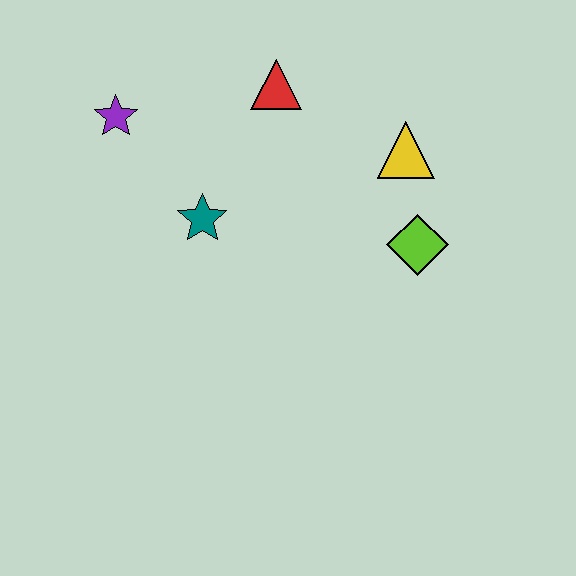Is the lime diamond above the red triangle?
No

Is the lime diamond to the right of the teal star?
Yes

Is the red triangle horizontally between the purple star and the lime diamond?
Yes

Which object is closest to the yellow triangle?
The lime diamond is closest to the yellow triangle.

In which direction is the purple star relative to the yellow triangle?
The purple star is to the left of the yellow triangle.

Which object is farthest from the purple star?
The lime diamond is farthest from the purple star.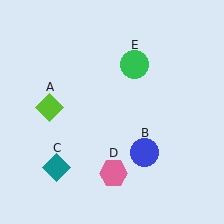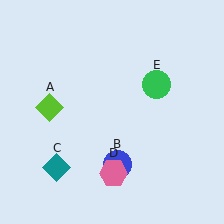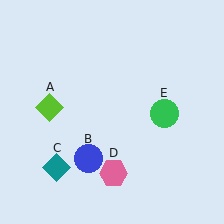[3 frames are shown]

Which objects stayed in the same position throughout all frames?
Lime diamond (object A) and teal diamond (object C) and pink hexagon (object D) remained stationary.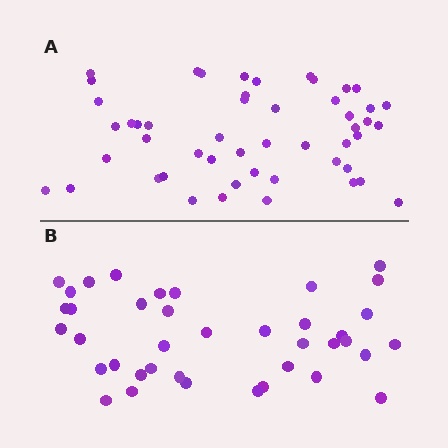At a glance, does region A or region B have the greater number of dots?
Region A (the top region) has more dots.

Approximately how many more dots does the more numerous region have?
Region A has roughly 12 or so more dots than region B.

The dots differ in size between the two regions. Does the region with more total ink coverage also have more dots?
No. Region B has more total ink coverage because its dots are larger, but region A actually contains more individual dots. Total area can be misleading — the number of items is what matters here.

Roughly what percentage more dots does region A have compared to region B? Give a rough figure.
About 30% more.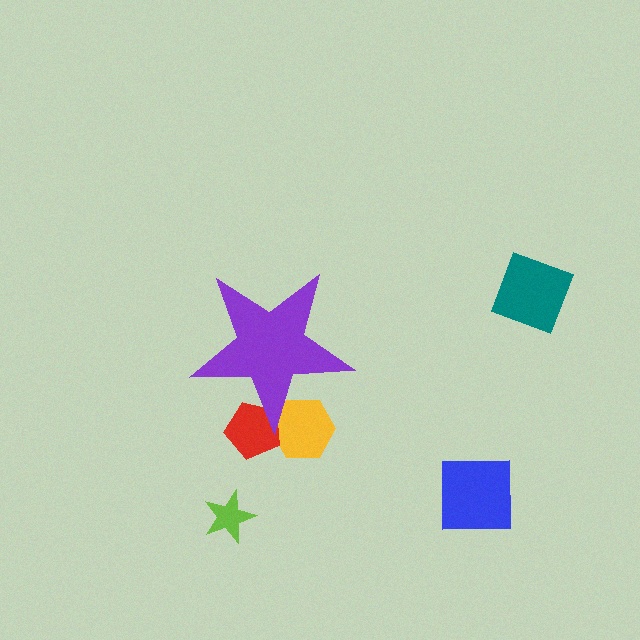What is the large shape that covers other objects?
A purple star.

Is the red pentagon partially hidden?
Yes, the red pentagon is partially hidden behind the purple star.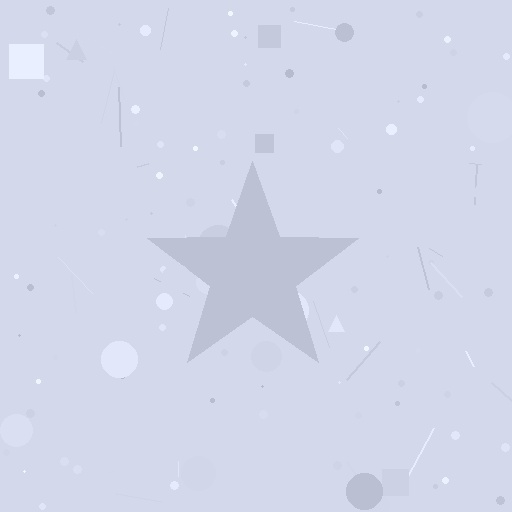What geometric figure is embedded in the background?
A star is embedded in the background.